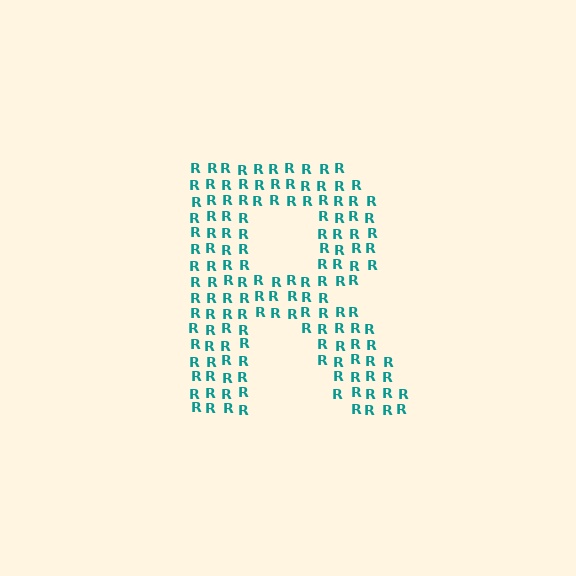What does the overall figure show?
The overall figure shows the letter R.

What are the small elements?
The small elements are letter R's.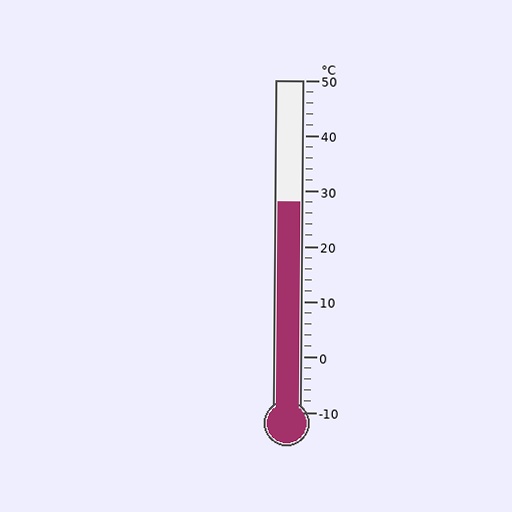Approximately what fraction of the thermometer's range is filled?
The thermometer is filled to approximately 65% of its range.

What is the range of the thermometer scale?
The thermometer scale ranges from -10°C to 50°C.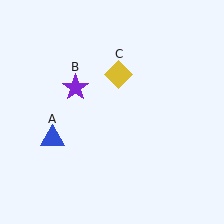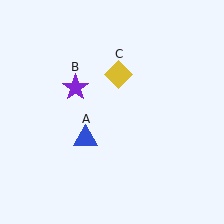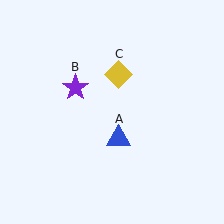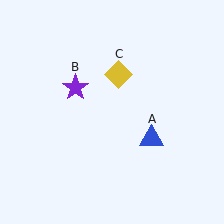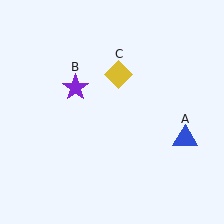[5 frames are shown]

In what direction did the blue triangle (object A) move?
The blue triangle (object A) moved right.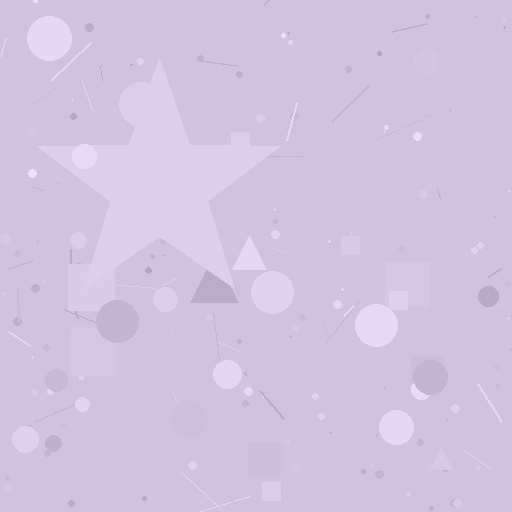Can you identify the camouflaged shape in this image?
The camouflaged shape is a star.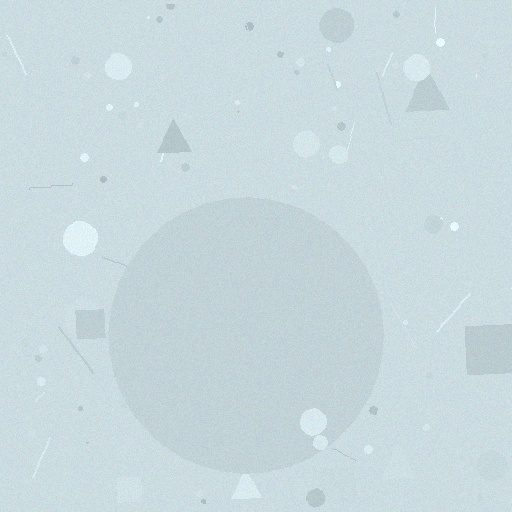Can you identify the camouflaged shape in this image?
The camouflaged shape is a circle.